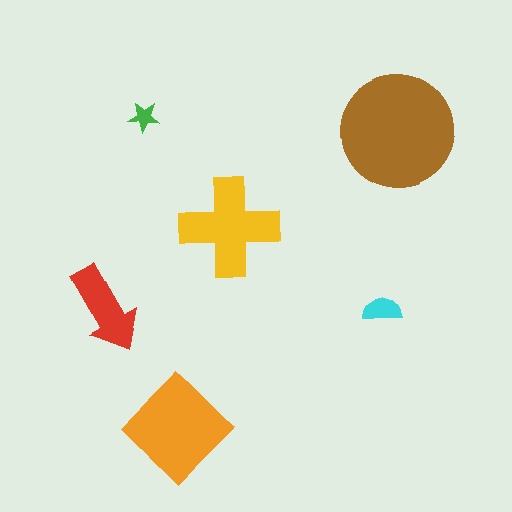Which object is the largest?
The brown circle.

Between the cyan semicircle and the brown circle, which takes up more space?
The brown circle.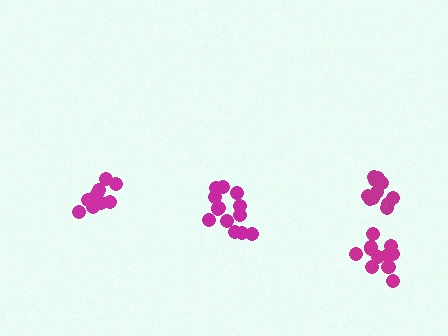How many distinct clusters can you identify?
There are 4 distinct clusters.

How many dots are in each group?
Group 1: 11 dots, Group 2: 13 dots, Group 3: 9 dots, Group 4: 12 dots (45 total).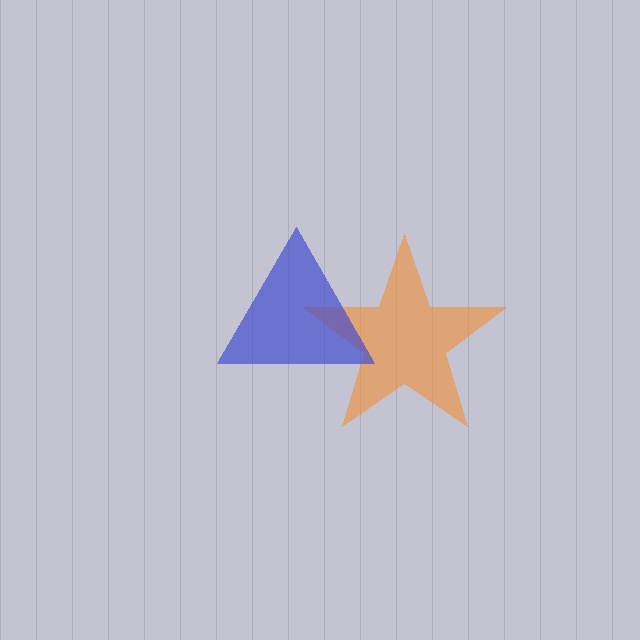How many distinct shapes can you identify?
There are 2 distinct shapes: an orange star, a blue triangle.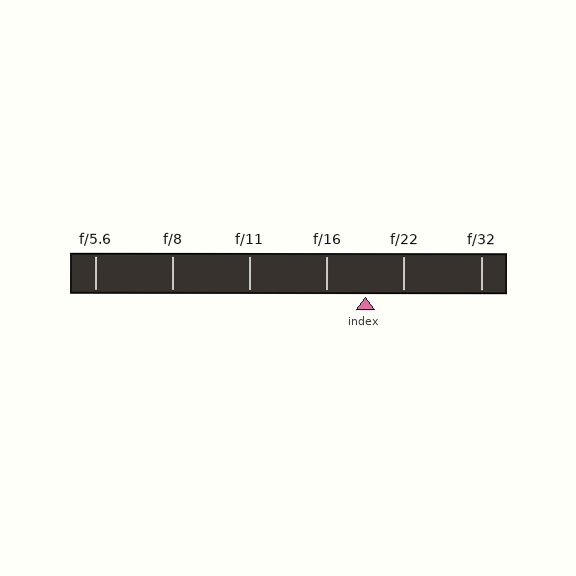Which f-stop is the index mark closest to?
The index mark is closest to f/22.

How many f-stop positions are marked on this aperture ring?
There are 6 f-stop positions marked.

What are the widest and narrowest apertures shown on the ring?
The widest aperture shown is f/5.6 and the narrowest is f/32.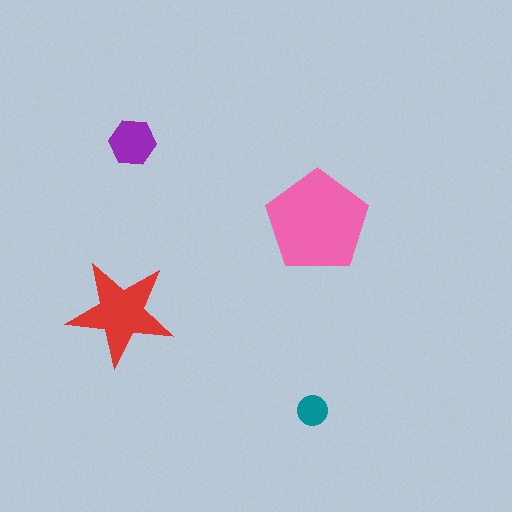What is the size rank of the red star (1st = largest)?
2nd.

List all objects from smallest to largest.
The teal circle, the purple hexagon, the red star, the pink pentagon.